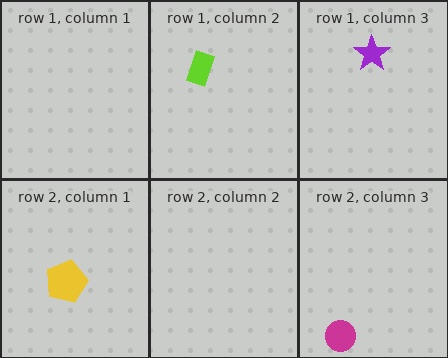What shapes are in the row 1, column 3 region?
The purple star.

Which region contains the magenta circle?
The row 2, column 3 region.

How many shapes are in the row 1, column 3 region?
1.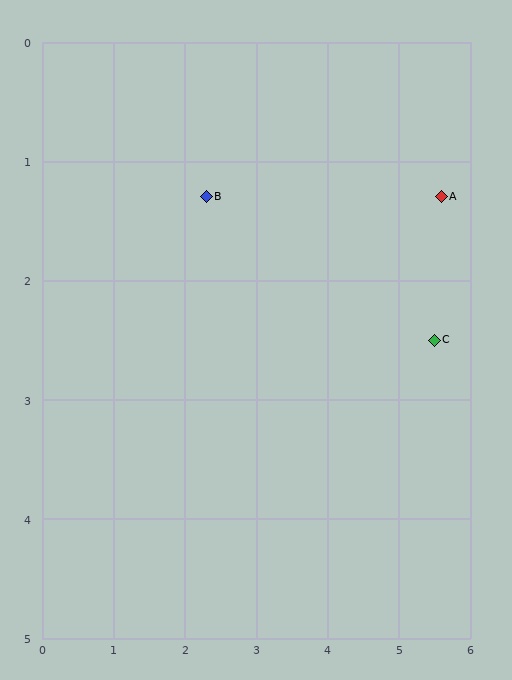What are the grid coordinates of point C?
Point C is at approximately (5.5, 2.5).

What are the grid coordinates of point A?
Point A is at approximately (5.6, 1.3).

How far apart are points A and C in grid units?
Points A and C are about 1.2 grid units apart.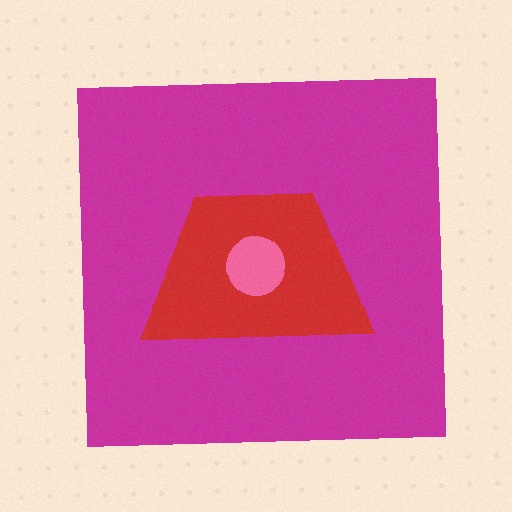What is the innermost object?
The pink circle.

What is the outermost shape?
The magenta square.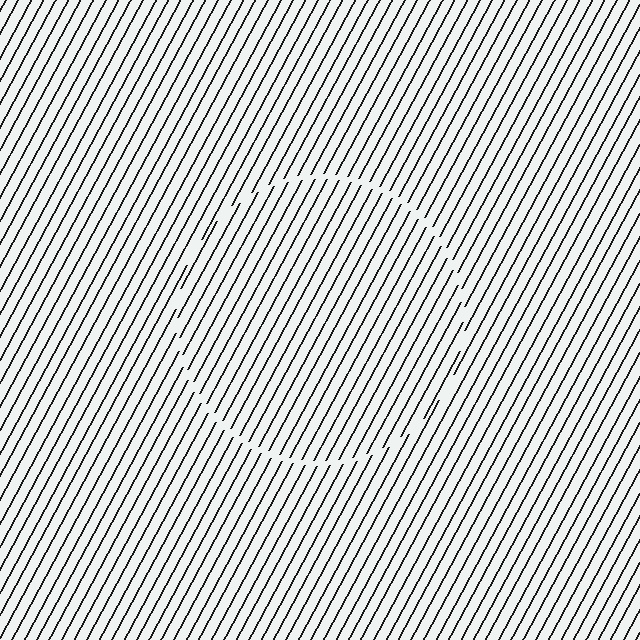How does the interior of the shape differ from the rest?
The interior of the shape contains the same grating, shifted by half a period — the contour is defined by the phase discontinuity where line-ends from the inner and outer gratings abut.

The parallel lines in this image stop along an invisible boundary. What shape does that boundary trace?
An illusory circle. The interior of the shape contains the same grating, shifted by half a period — the contour is defined by the phase discontinuity where line-ends from the inner and outer gratings abut.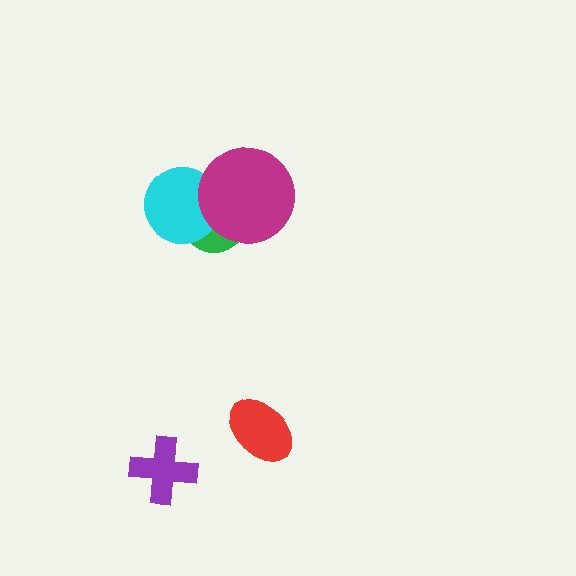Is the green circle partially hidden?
Yes, it is partially covered by another shape.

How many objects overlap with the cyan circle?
2 objects overlap with the cyan circle.